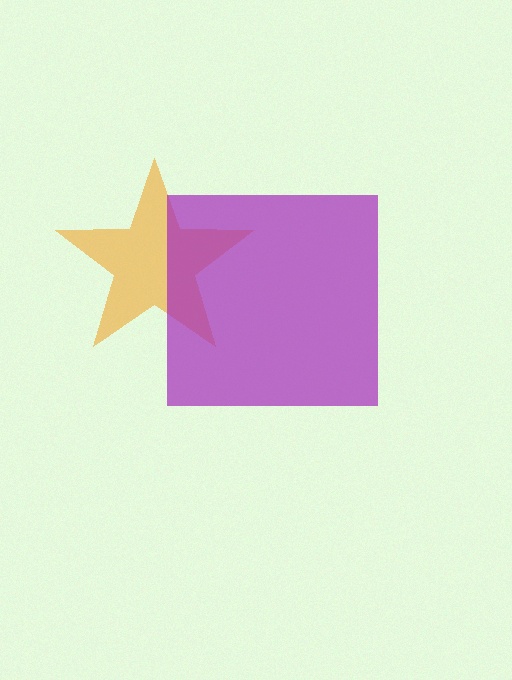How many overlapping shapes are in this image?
There are 2 overlapping shapes in the image.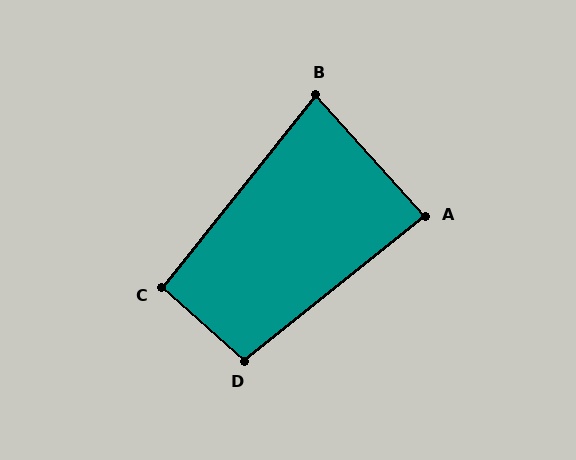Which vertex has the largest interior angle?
D, at approximately 99 degrees.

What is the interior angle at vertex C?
Approximately 94 degrees (approximately right).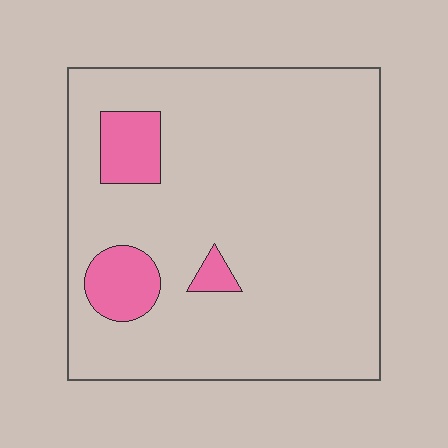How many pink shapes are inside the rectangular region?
3.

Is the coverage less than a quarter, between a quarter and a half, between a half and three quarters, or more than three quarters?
Less than a quarter.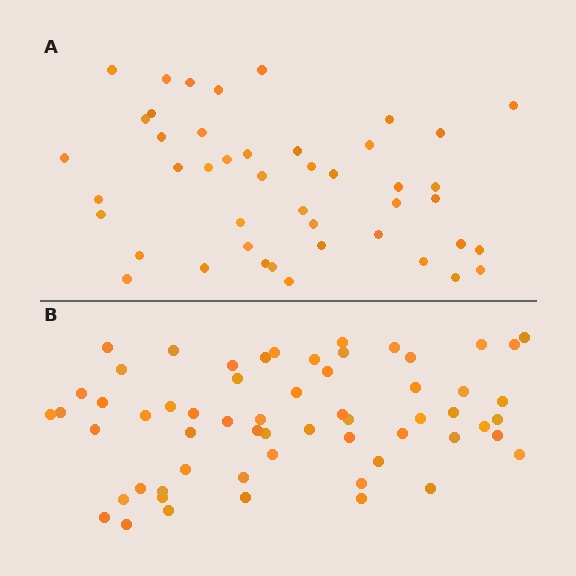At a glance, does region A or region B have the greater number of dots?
Region B (the bottom region) has more dots.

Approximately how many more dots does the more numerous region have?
Region B has approximately 15 more dots than region A.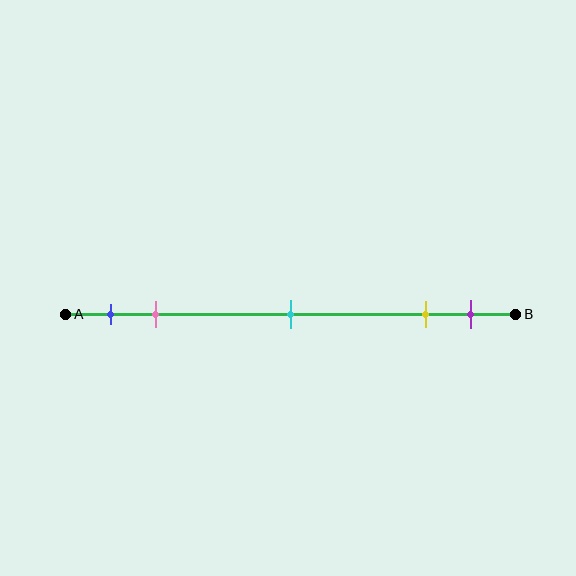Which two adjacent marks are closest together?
The yellow and purple marks are the closest adjacent pair.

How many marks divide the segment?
There are 5 marks dividing the segment.